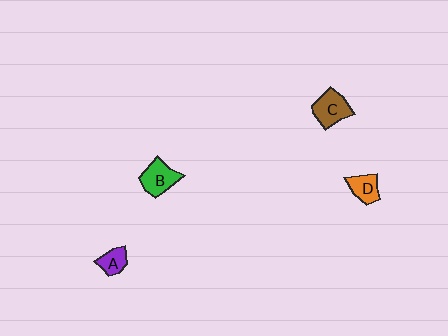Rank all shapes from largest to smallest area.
From largest to smallest: C (brown), B (green), D (orange), A (purple).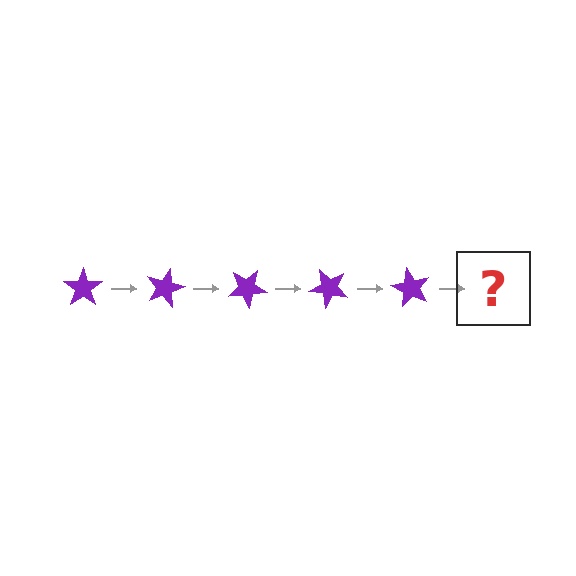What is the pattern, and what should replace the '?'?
The pattern is that the star rotates 15 degrees each step. The '?' should be a purple star rotated 75 degrees.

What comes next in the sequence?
The next element should be a purple star rotated 75 degrees.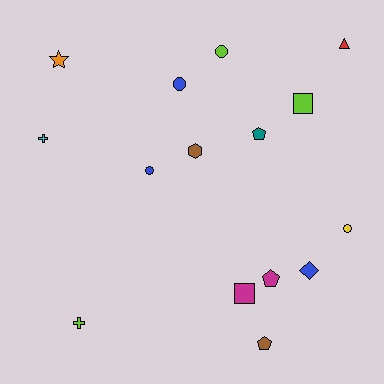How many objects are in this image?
There are 15 objects.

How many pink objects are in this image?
There are no pink objects.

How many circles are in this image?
There are 4 circles.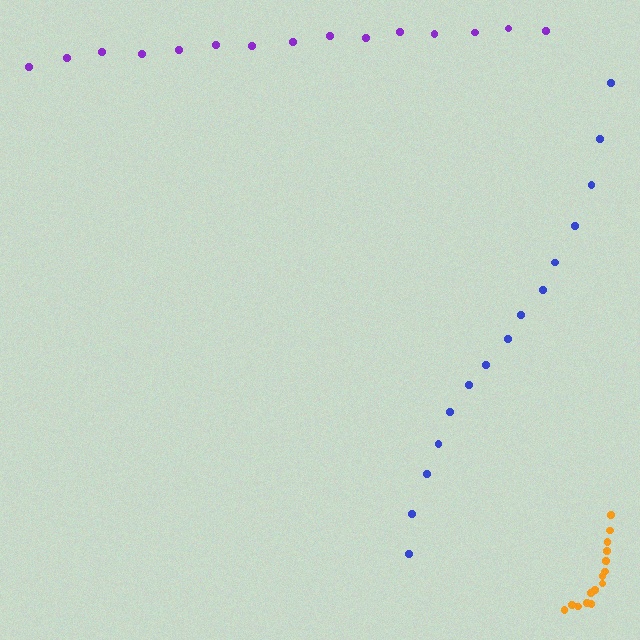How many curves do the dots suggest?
There are 3 distinct paths.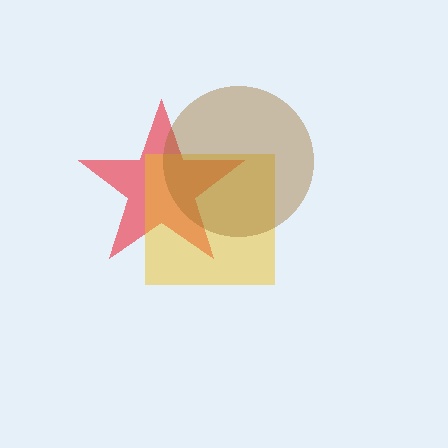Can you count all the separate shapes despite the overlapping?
Yes, there are 3 separate shapes.